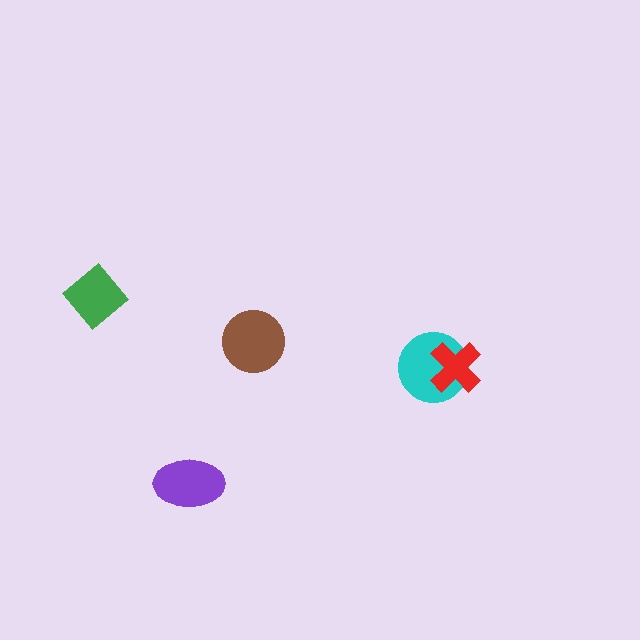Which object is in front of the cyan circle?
The red cross is in front of the cyan circle.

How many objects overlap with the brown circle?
0 objects overlap with the brown circle.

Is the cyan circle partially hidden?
Yes, it is partially covered by another shape.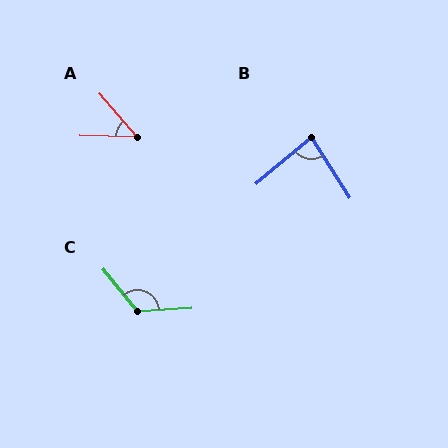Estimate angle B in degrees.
Approximately 83 degrees.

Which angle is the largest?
C, at approximately 126 degrees.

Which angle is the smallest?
A, at approximately 48 degrees.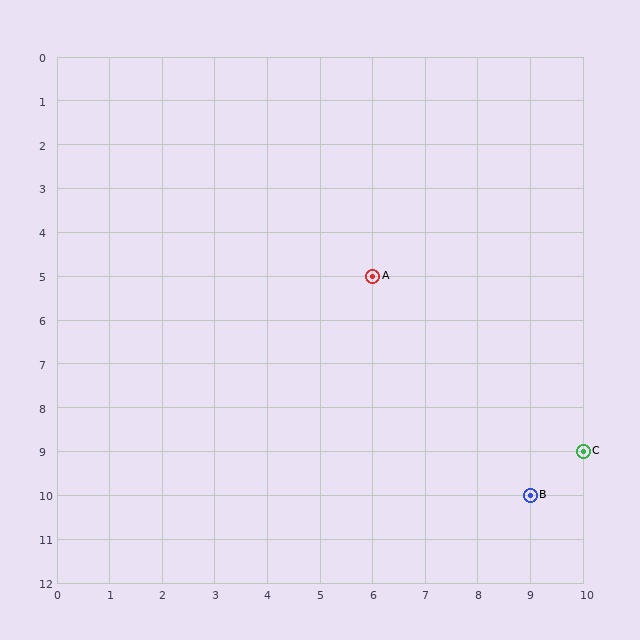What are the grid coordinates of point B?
Point B is at grid coordinates (9, 10).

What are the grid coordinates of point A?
Point A is at grid coordinates (6, 5).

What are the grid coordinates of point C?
Point C is at grid coordinates (10, 9).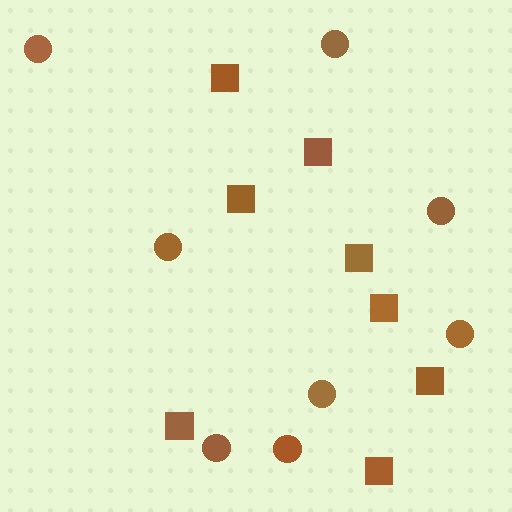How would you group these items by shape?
There are 2 groups: one group of circles (8) and one group of squares (8).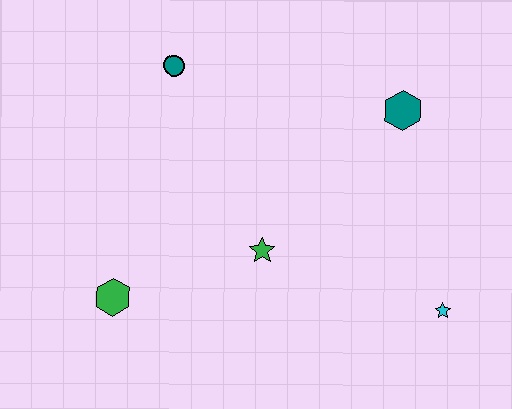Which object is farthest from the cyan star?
The teal circle is farthest from the cyan star.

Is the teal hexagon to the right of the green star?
Yes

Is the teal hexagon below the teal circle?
Yes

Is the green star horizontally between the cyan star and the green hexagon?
Yes